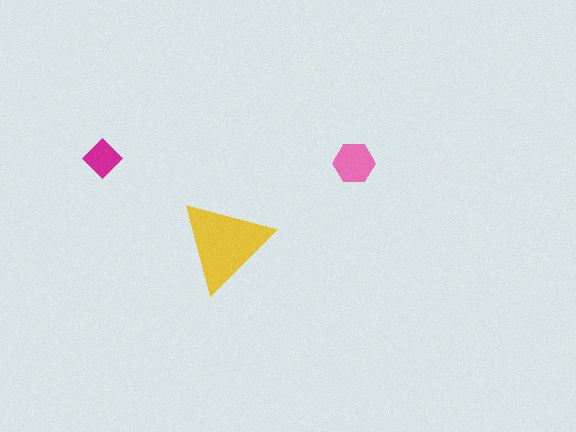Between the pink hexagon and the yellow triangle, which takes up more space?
The yellow triangle.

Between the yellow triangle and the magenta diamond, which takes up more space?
The yellow triangle.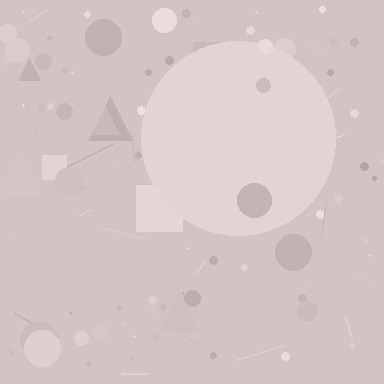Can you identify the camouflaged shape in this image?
The camouflaged shape is a circle.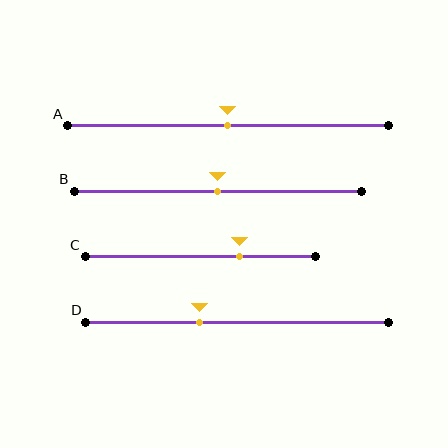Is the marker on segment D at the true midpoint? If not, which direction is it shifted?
No, the marker on segment D is shifted to the left by about 12% of the segment length.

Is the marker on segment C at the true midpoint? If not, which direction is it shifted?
No, the marker on segment C is shifted to the right by about 17% of the segment length.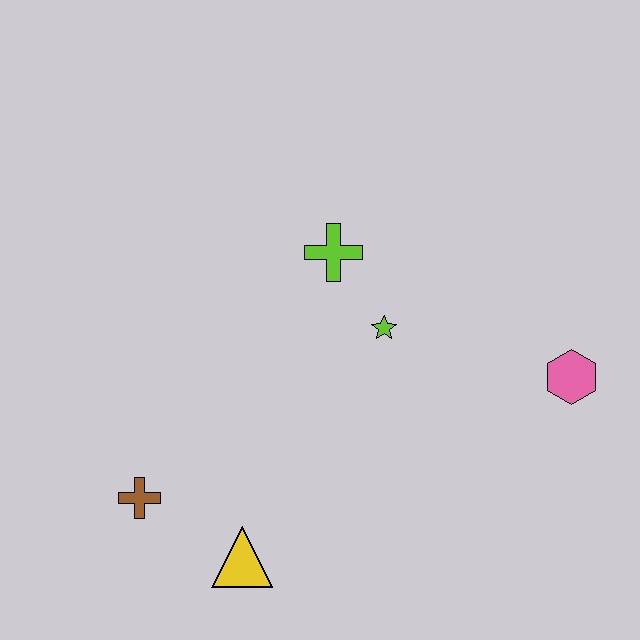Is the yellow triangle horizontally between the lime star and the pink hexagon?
No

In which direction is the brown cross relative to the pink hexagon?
The brown cross is to the left of the pink hexagon.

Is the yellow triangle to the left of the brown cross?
No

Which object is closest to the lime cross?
The lime star is closest to the lime cross.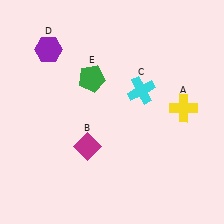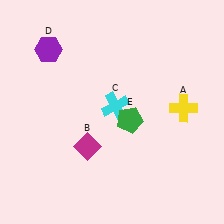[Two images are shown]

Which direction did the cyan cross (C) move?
The cyan cross (C) moved left.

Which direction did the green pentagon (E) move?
The green pentagon (E) moved down.